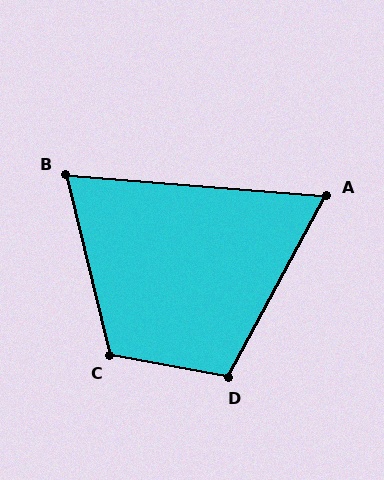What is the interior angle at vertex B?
Approximately 72 degrees (acute).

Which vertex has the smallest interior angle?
A, at approximately 66 degrees.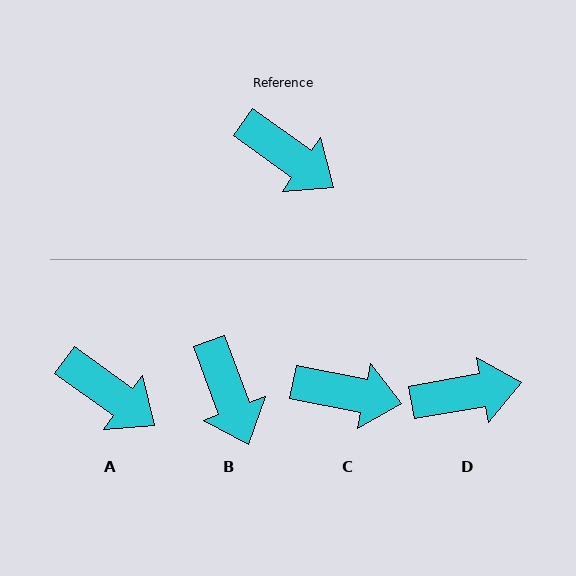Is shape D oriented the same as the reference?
No, it is off by about 46 degrees.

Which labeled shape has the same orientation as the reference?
A.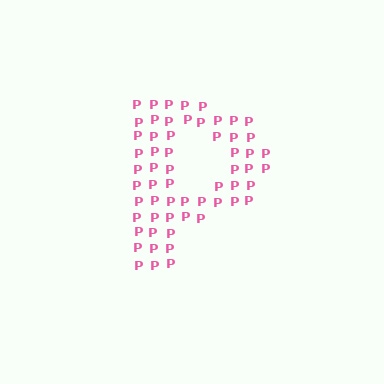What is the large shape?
The large shape is the letter P.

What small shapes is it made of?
It is made of small letter P's.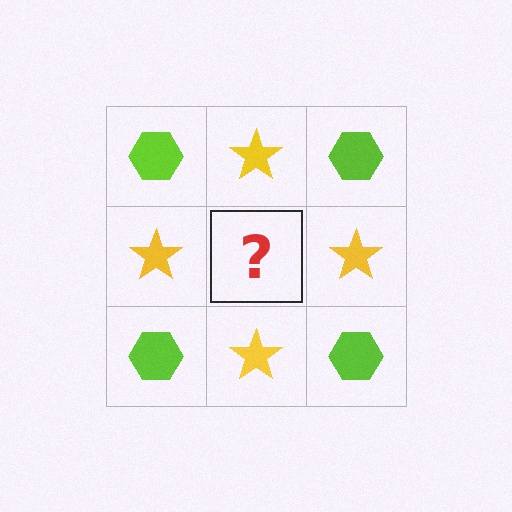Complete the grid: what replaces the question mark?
The question mark should be replaced with a lime hexagon.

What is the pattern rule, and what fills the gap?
The rule is that it alternates lime hexagon and yellow star in a checkerboard pattern. The gap should be filled with a lime hexagon.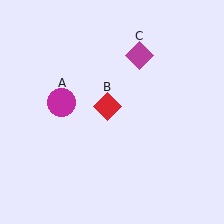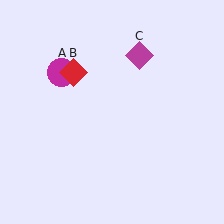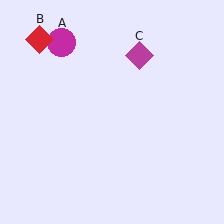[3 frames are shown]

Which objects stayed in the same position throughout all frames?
Magenta diamond (object C) remained stationary.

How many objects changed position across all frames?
2 objects changed position: magenta circle (object A), red diamond (object B).